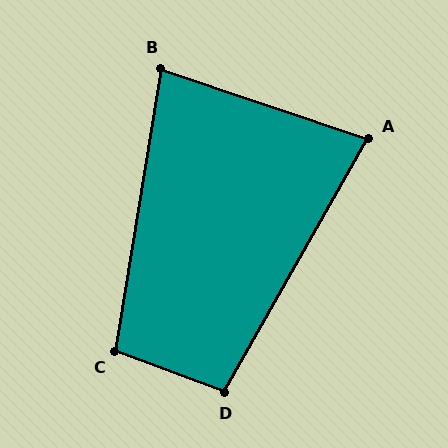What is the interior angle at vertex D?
Approximately 99 degrees (obtuse).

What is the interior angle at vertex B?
Approximately 81 degrees (acute).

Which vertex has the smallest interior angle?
A, at approximately 79 degrees.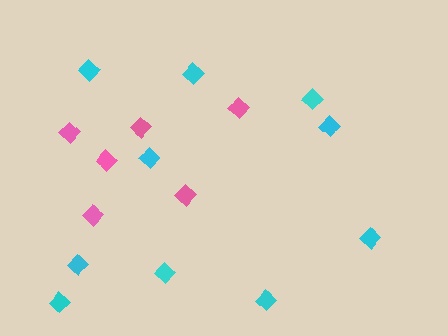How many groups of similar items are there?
There are 2 groups: one group of pink diamonds (6) and one group of cyan diamonds (10).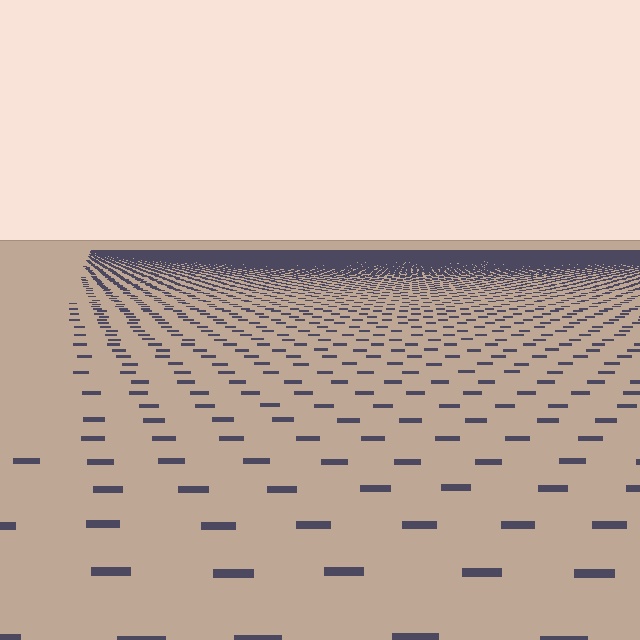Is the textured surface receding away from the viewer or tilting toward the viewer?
The surface is receding away from the viewer. Texture elements get smaller and denser toward the top.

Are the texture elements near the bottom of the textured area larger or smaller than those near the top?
Larger. Near the bottom, elements are closer to the viewer and appear at a bigger on-screen size.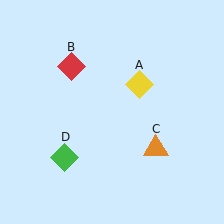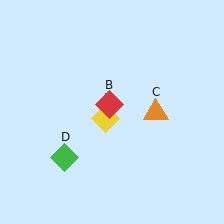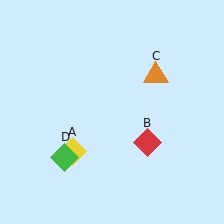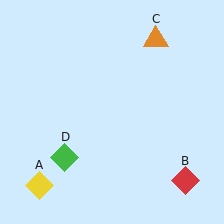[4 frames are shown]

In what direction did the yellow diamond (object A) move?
The yellow diamond (object A) moved down and to the left.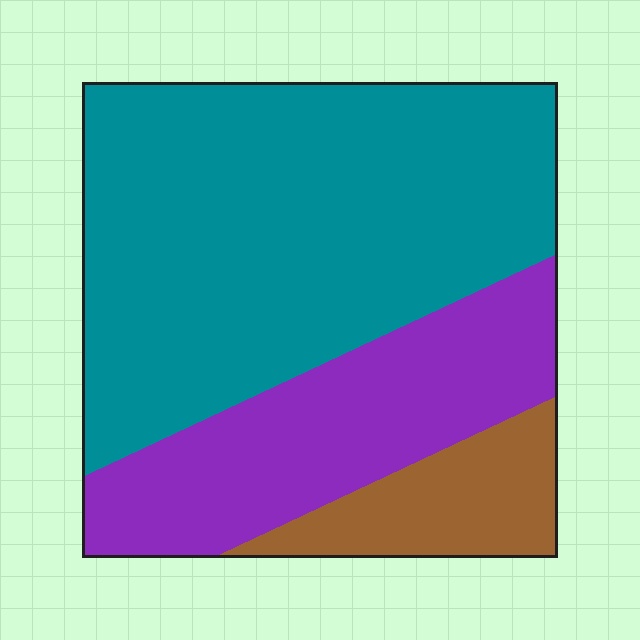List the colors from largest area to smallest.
From largest to smallest: teal, purple, brown.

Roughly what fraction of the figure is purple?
Purple takes up between a quarter and a half of the figure.